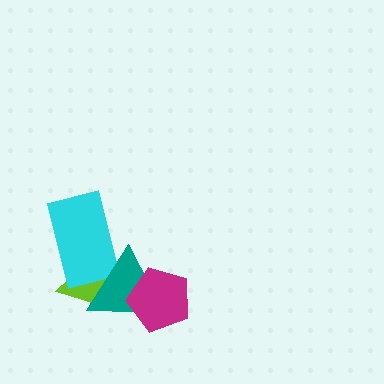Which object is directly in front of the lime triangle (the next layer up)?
The cyan rectangle is directly in front of the lime triangle.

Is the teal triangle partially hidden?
Yes, it is partially covered by another shape.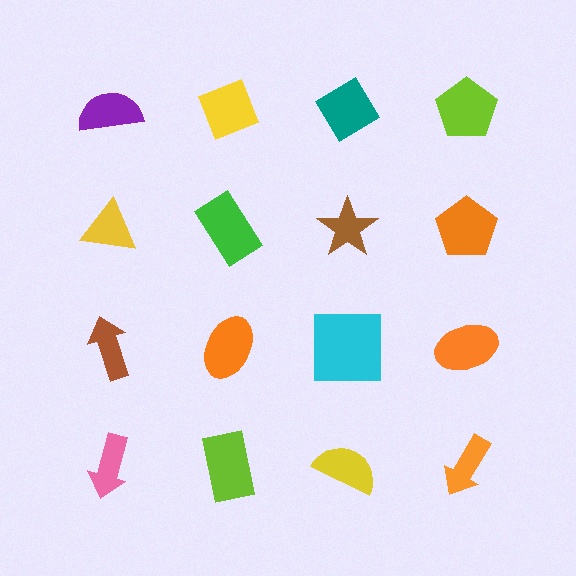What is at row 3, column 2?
An orange ellipse.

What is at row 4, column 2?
A lime rectangle.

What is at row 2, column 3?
A brown star.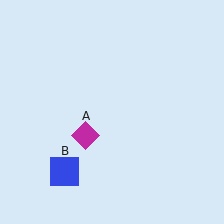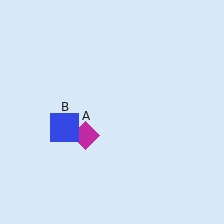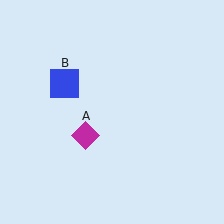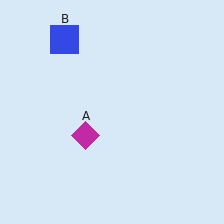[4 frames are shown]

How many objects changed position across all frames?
1 object changed position: blue square (object B).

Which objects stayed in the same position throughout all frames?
Magenta diamond (object A) remained stationary.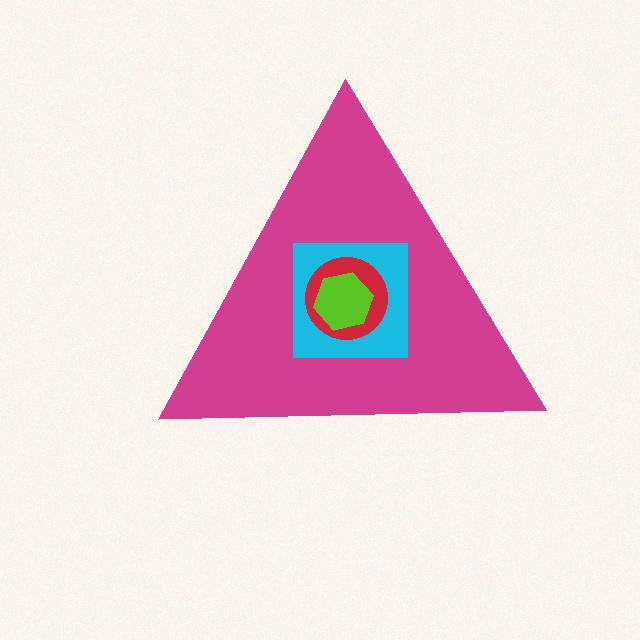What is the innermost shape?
The lime hexagon.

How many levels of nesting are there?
4.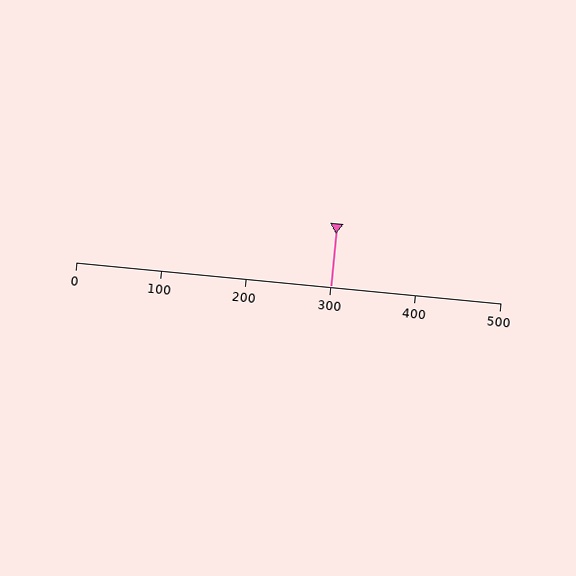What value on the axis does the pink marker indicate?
The marker indicates approximately 300.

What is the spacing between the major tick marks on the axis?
The major ticks are spaced 100 apart.